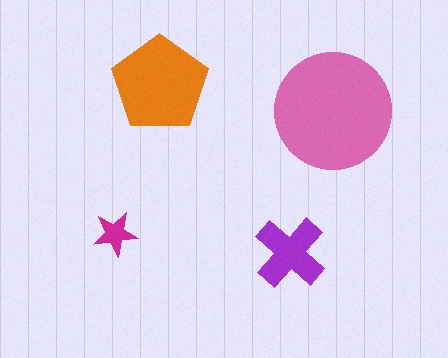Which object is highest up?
The orange pentagon is topmost.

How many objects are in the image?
There are 4 objects in the image.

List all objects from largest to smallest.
The pink circle, the orange pentagon, the purple cross, the magenta star.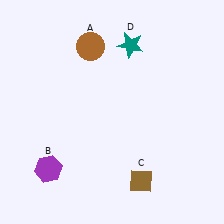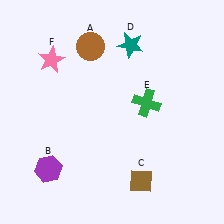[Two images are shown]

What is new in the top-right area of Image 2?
A green cross (E) was added in the top-right area of Image 2.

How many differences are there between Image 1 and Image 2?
There are 2 differences between the two images.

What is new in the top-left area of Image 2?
A pink star (F) was added in the top-left area of Image 2.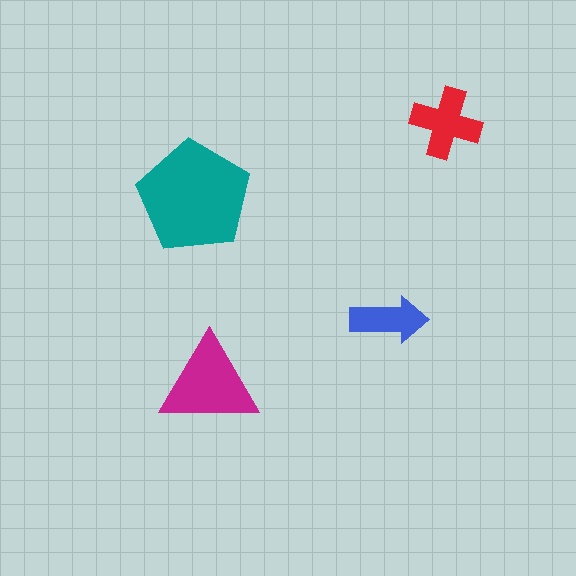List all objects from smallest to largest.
The blue arrow, the red cross, the magenta triangle, the teal pentagon.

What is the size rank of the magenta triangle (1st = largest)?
2nd.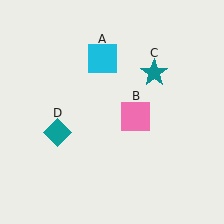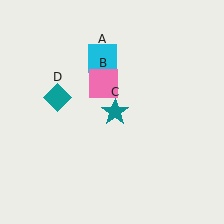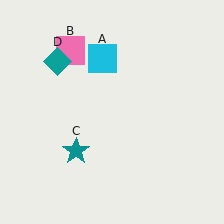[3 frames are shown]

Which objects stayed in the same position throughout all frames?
Cyan square (object A) remained stationary.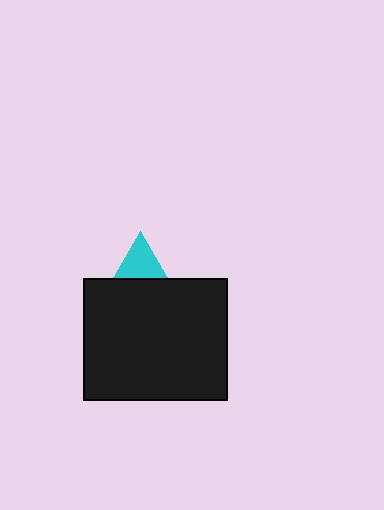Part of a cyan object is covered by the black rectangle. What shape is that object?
It is a triangle.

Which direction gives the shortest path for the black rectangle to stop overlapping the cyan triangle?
Moving down gives the shortest separation.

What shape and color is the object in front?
The object in front is a black rectangle.